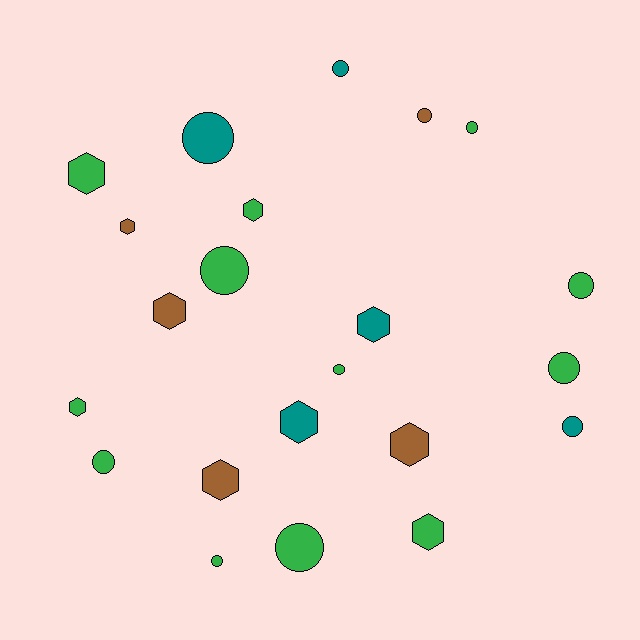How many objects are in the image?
There are 22 objects.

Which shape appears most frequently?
Circle, with 12 objects.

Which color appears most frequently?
Green, with 12 objects.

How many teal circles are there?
There are 3 teal circles.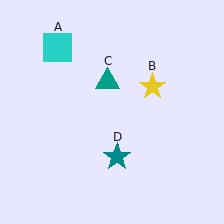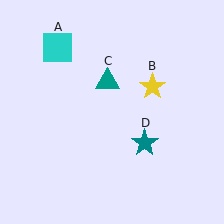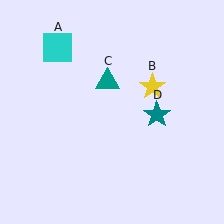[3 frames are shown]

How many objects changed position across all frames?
1 object changed position: teal star (object D).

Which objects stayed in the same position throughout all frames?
Cyan square (object A) and yellow star (object B) and teal triangle (object C) remained stationary.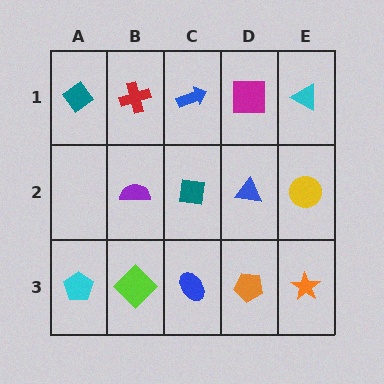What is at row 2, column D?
A blue triangle.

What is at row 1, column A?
A teal diamond.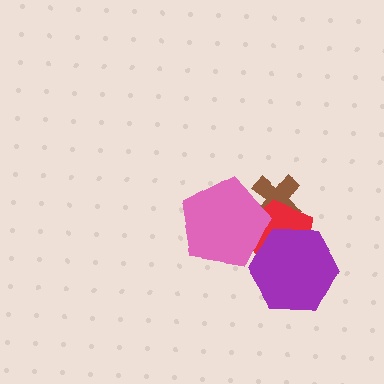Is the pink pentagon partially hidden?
No, no other shape covers it.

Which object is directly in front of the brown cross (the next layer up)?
The red pentagon is directly in front of the brown cross.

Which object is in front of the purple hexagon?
The pink pentagon is in front of the purple hexagon.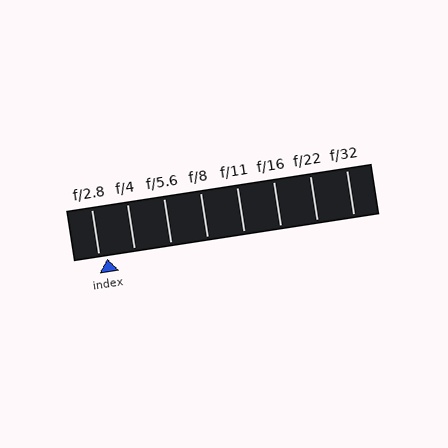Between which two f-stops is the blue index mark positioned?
The index mark is between f/2.8 and f/4.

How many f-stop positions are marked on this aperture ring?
There are 8 f-stop positions marked.